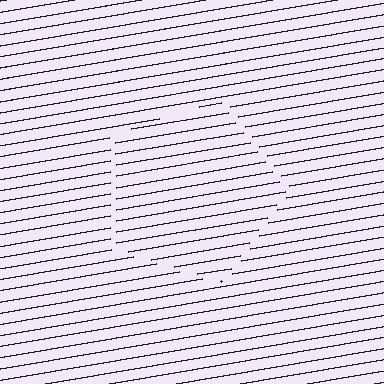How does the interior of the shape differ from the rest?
The interior of the shape contains the same grating, shifted by half a period — the contour is defined by the phase discontinuity where line-ends from the inner and outer gratings abut.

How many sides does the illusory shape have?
5 sides — the line-ends trace a pentagon.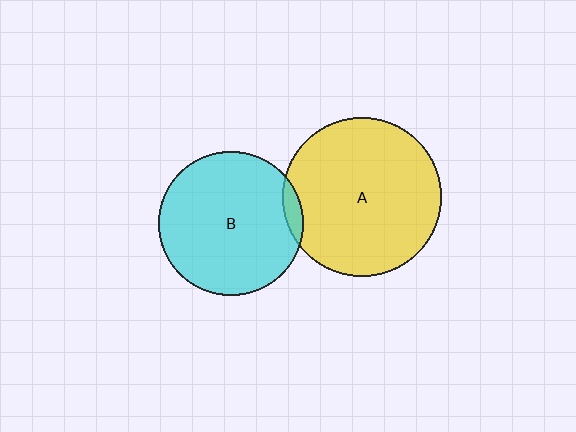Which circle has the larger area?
Circle A (yellow).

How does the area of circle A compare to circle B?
Approximately 1.2 times.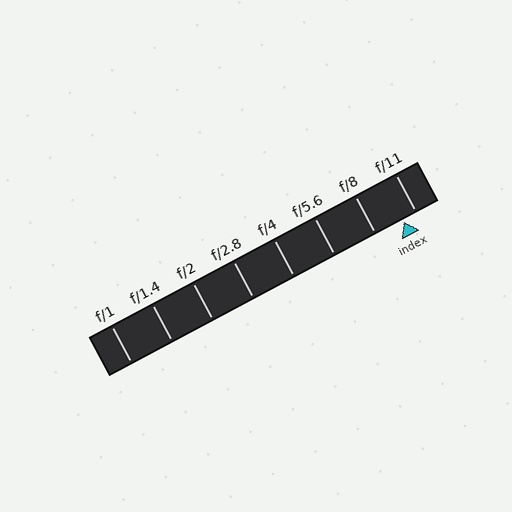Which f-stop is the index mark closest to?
The index mark is closest to f/11.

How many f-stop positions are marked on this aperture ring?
There are 8 f-stop positions marked.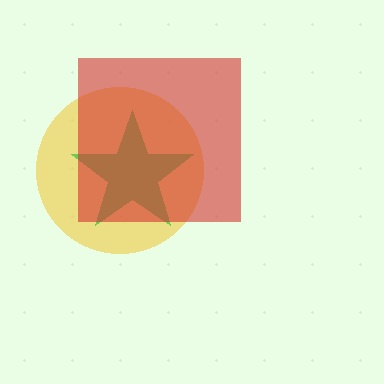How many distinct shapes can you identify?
There are 3 distinct shapes: a yellow circle, a green star, a red square.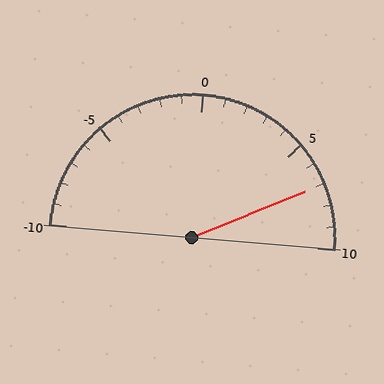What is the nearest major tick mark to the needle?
The nearest major tick mark is 5.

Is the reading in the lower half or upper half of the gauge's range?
The reading is in the upper half of the range (-10 to 10).